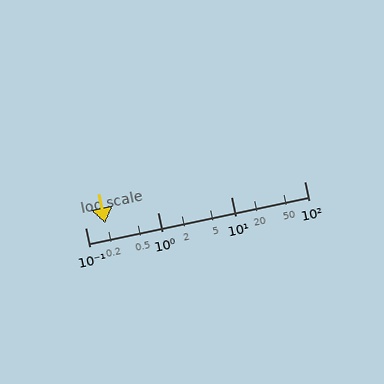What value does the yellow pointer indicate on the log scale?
The pointer indicates approximately 0.19.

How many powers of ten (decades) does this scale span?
The scale spans 3 decades, from 0.1 to 100.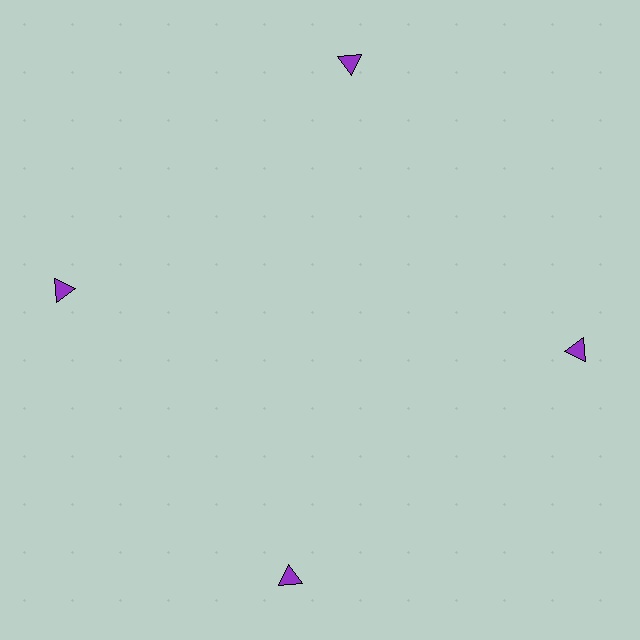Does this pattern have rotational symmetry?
Yes, this pattern has 4-fold rotational symmetry. It looks the same after rotating 90 degrees around the center.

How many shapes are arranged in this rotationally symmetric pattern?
There are 4 shapes, arranged in 4 groups of 1.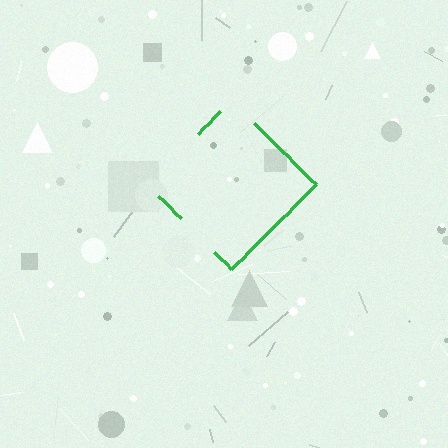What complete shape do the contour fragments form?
The contour fragments form a diamond.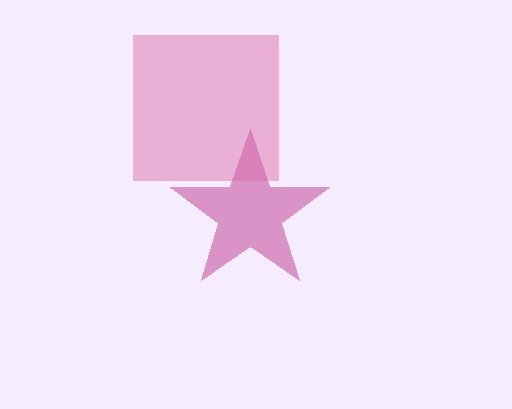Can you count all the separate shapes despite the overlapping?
Yes, there are 2 separate shapes.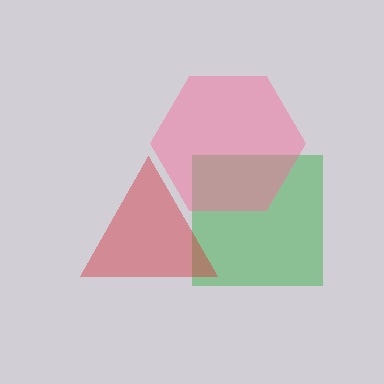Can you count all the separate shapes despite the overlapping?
Yes, there are 3 separate shapes.